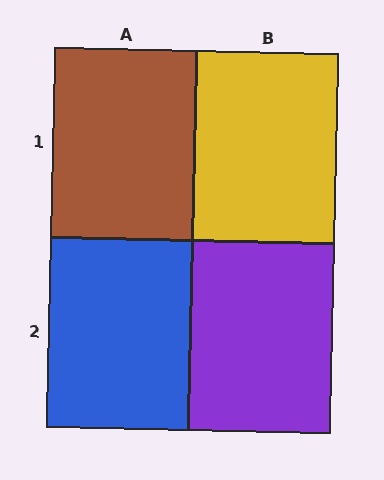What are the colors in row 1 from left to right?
Brown, yellow.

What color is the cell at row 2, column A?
Blue.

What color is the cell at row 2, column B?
Purple.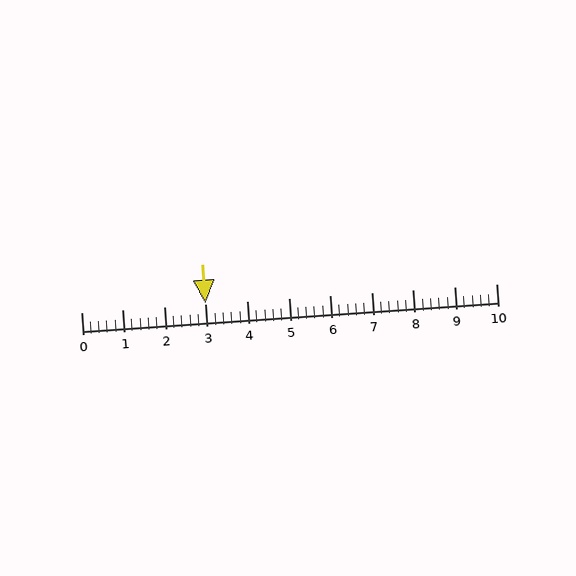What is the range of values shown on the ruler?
The ruler shows values from 0 to 10.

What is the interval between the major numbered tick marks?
The major tick marks are spaced 1 units apart.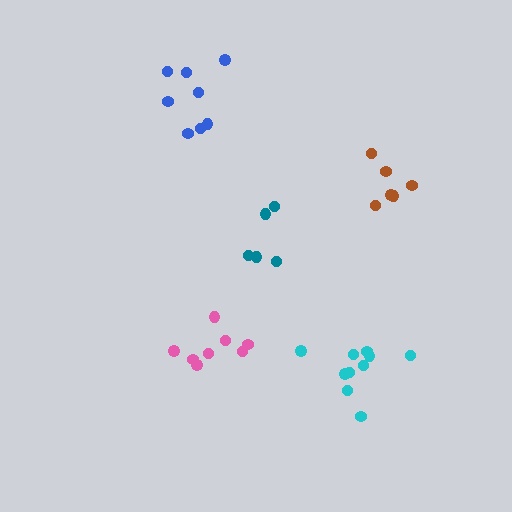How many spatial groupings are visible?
There are 5 spatial groupings.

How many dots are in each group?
Group 1: 8 dots, Group 2: 10 dots, Group 3: 5 dots, Group 4: 8 dots, Group 5: 6 dots (37 total).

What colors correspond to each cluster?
The clusters are colored: blue, cyan, teal, pink, brown.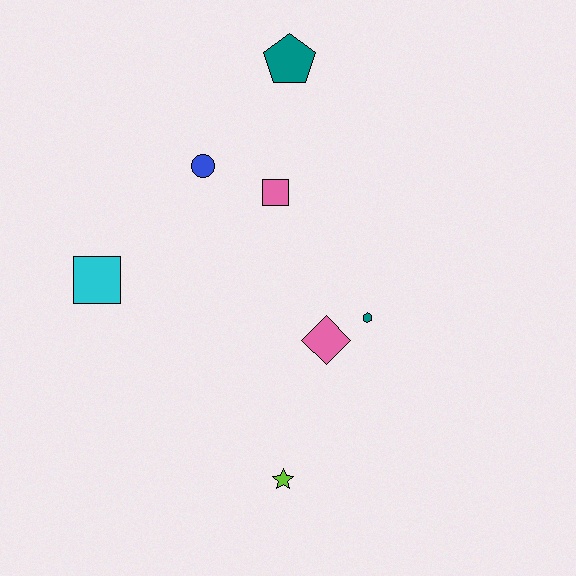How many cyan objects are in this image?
There is 1 cyan object.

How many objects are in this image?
There are 7 objects.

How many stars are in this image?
There is 1 star.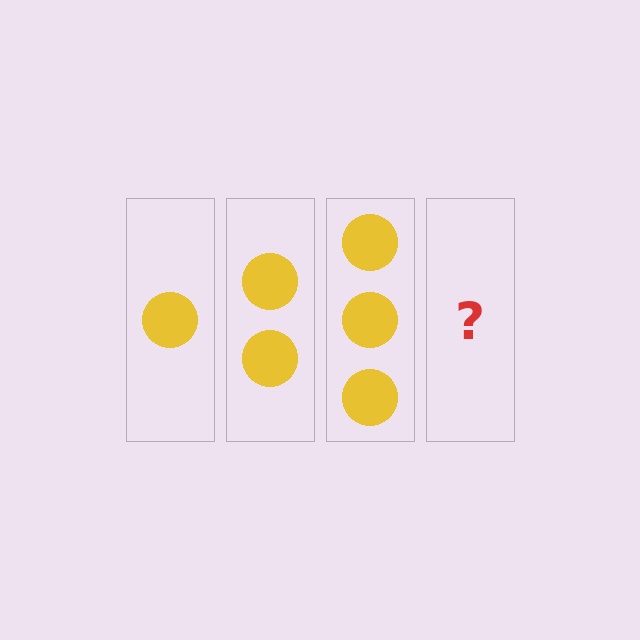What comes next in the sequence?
The next element should be 4 circles.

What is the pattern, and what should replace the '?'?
The pattern is that each step adds one more circle. The '?' should be 4 circles.